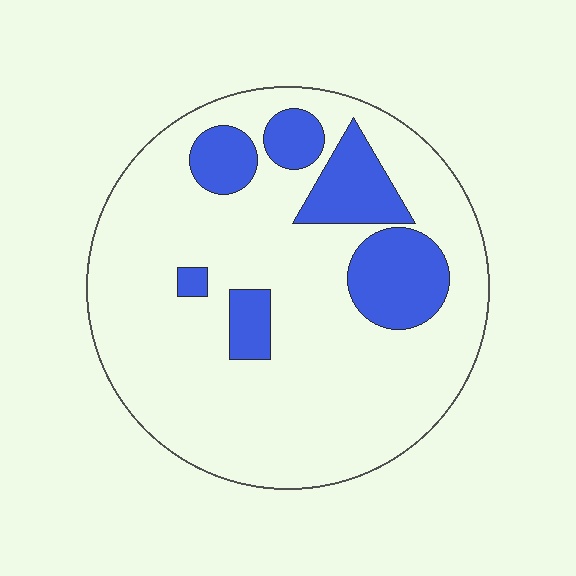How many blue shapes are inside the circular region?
6.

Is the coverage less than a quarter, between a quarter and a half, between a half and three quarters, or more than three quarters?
Less than a quarter.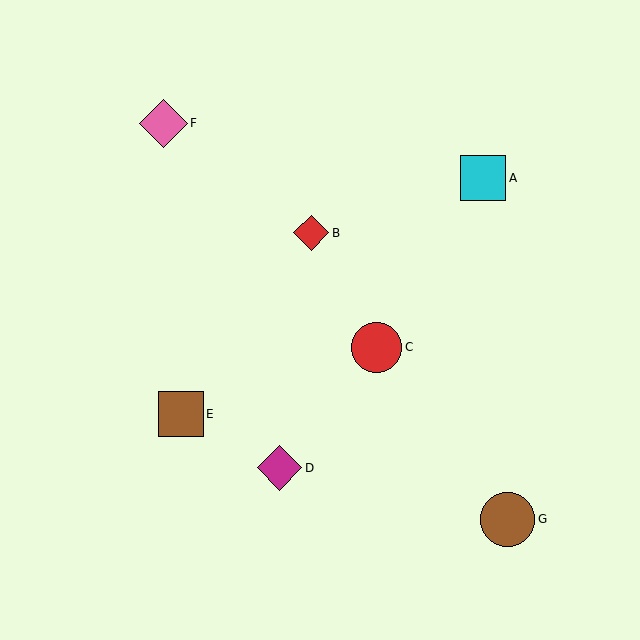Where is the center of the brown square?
The center of the brown square is at (181, 414).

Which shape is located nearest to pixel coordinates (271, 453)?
The magenta diamond (labeled D) at (280, 468) is nearest to that location.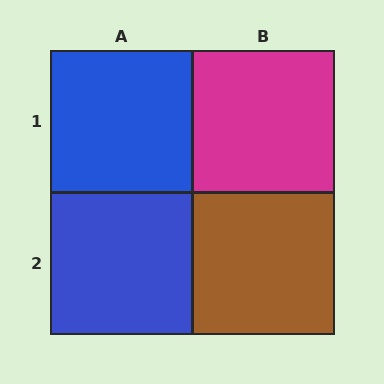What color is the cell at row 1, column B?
Magenta.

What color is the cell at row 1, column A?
Blue.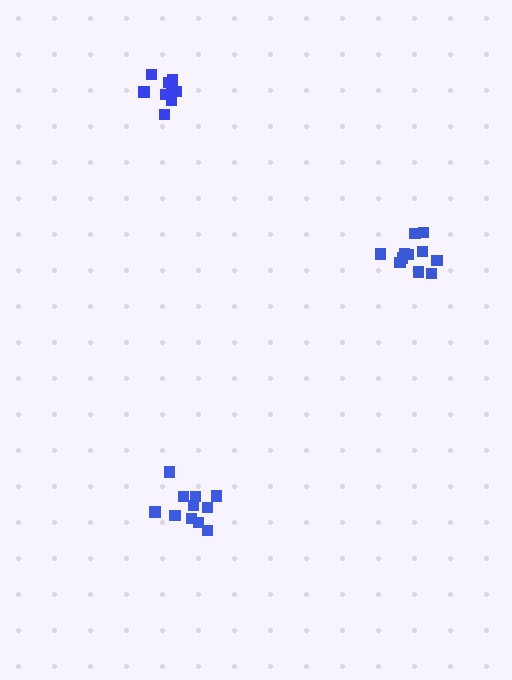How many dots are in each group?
Group 1: 11 dots, Group 2: 9 dots, Group 3: 11 dots (31 total).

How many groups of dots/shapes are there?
There are 3 groups.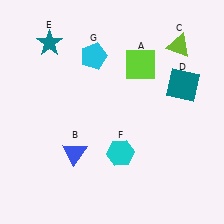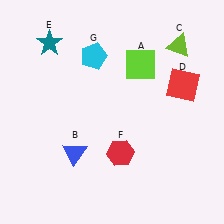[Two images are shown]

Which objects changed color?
D changed from teal to red. F changed from cyan to red.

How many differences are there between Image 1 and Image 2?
There are 2 differences between the two images.